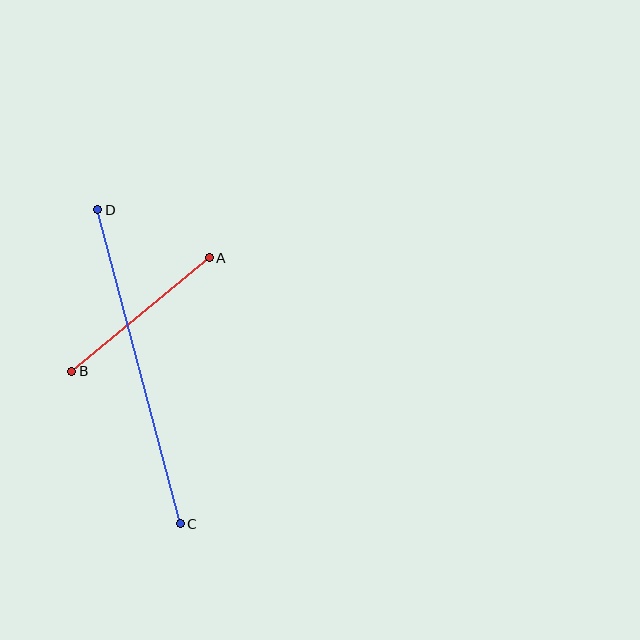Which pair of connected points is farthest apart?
Points C and D are farthest apart.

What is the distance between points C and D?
The distance is approximately 324 pixels.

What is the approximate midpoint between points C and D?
The midpoint is at approximately (139, 367) pixels.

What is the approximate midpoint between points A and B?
The midpoint is at approximately (141, 315) pixels.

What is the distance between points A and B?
The distance is approximately 179 pixels.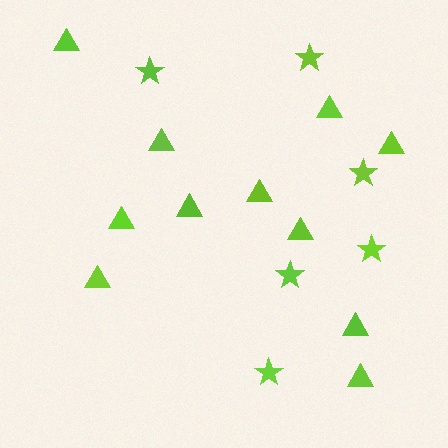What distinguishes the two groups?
There are 2 groups: one group of stars (6) and one group of triangles (11).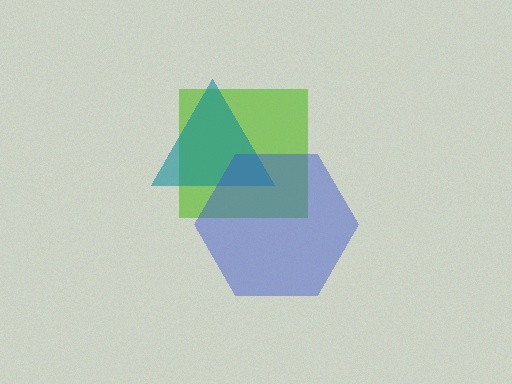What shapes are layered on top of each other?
The layered shapes are: a lime square, a teal triangle, a blue hexagon.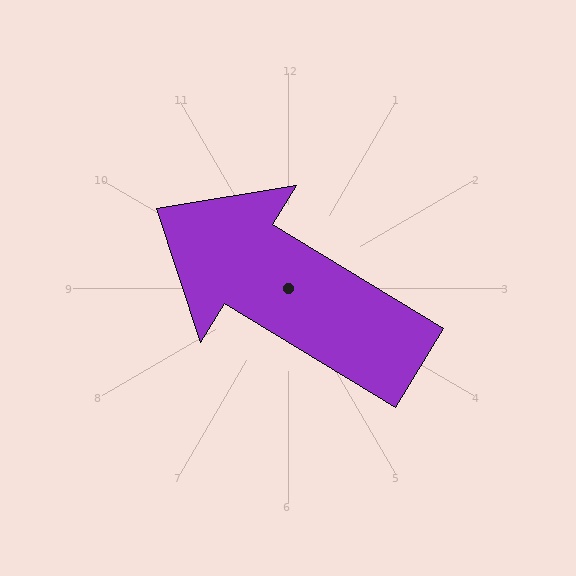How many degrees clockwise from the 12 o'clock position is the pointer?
Approximately 301 degrees.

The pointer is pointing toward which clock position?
Roughly 10 o'clock.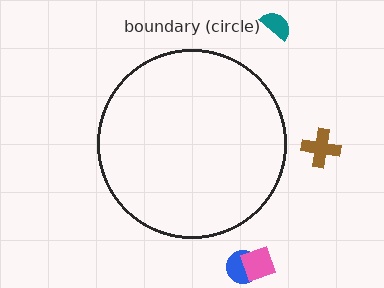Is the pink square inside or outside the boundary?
Outside.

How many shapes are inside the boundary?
0 inside, 4 outside.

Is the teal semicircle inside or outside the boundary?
Outside.